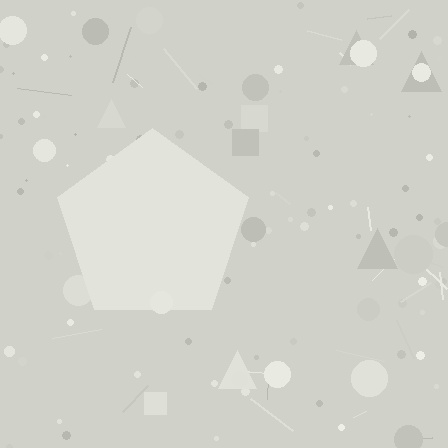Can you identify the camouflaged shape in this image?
The camouflaged shape is a pentagon.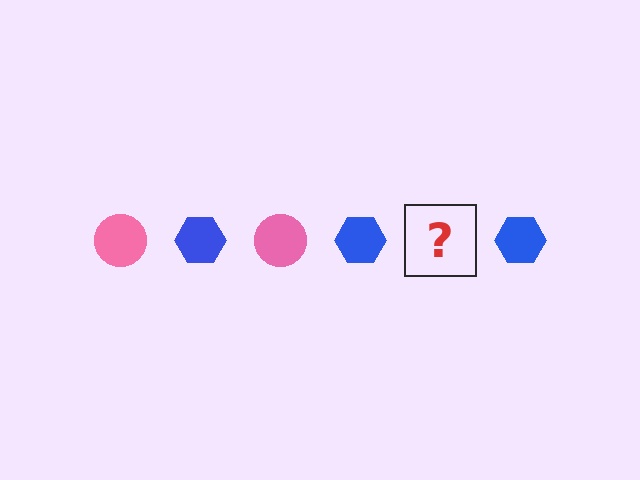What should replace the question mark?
The question mark should be replaced with a pink circle.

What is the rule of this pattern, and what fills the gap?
The rule is that the pattern alternates between pink circle and blue hexagon. The gap should be filled with a pink circle.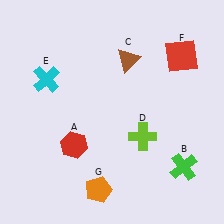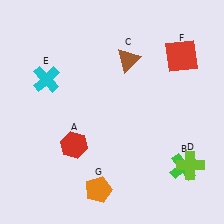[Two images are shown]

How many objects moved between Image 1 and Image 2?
1 object moved between the two images.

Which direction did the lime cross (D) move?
The lime cross (D) moved right.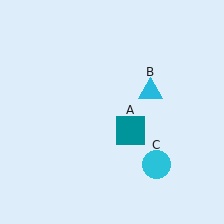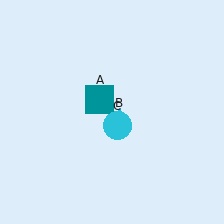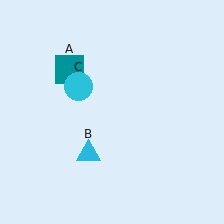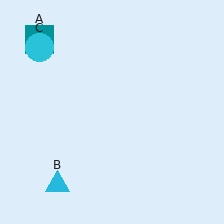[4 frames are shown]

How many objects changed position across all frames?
3 objects changed position: teal square (object A), cyan triangle (object B), cyan circle (object C).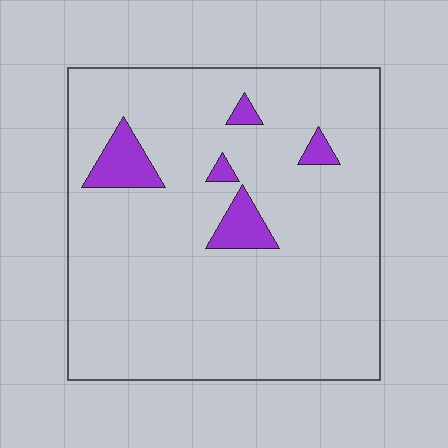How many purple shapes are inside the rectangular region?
5.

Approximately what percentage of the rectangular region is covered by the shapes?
Approximately 10%.